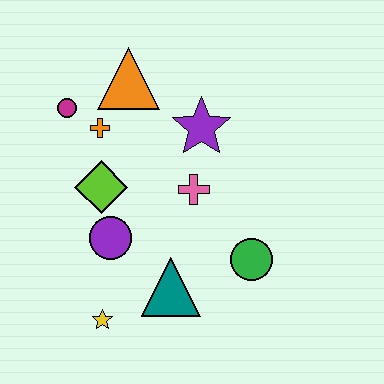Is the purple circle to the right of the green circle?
No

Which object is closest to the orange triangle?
The orange cross is closest to the orange triangle.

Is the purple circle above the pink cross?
No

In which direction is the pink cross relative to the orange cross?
The pink cross is to the right of the orange cross.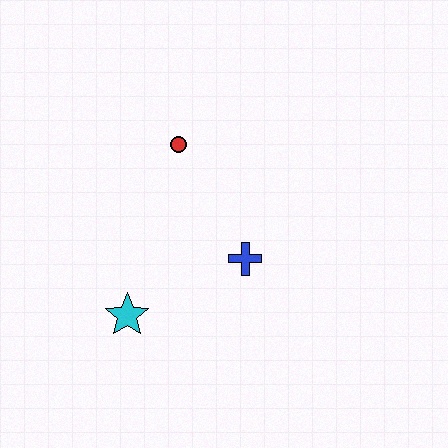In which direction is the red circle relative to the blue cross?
The red circle is above the blue cross.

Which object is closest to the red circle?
The blue cross is closest to the red circle.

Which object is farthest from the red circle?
The cyan star is farthest from the red circle.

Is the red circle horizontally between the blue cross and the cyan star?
Yes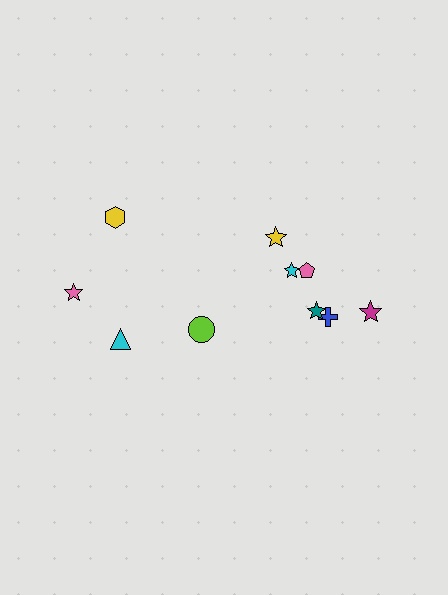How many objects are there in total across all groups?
There are 10 objects.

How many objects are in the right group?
There are 6 objects.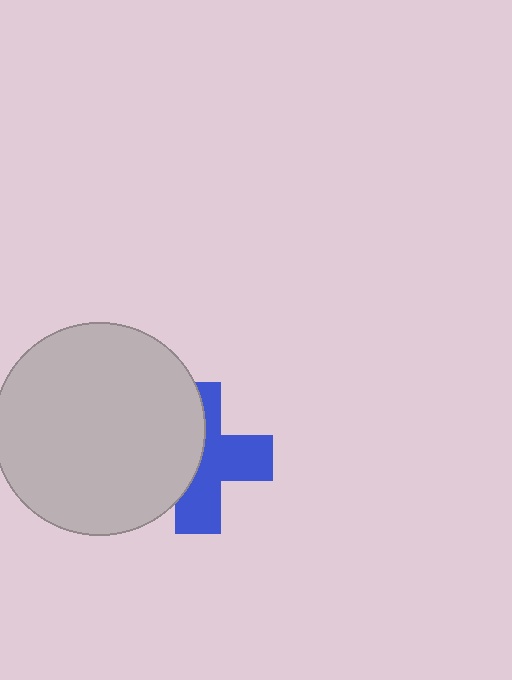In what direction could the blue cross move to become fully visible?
The blue cross could move right. That would shift it out from behind the light gray circle entirely.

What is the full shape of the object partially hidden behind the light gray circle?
The partially hidden object is a blue cross.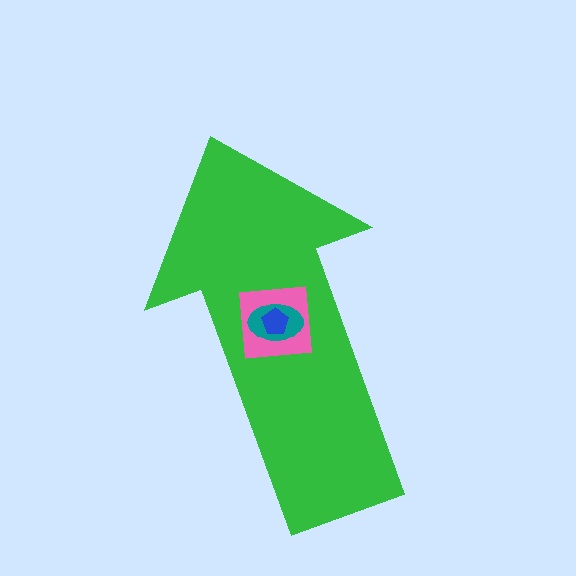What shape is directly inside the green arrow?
The pink square.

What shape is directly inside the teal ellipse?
The blue pentagon.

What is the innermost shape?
The blue pentagon.